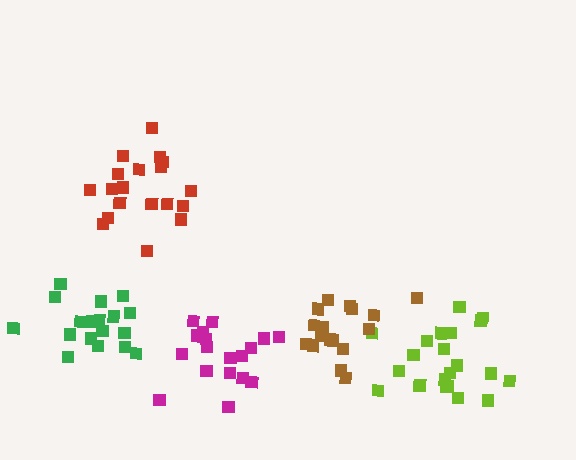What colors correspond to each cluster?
The clusters are colored: lime, green, magenta, red, brown.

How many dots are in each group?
Group 1: 21 dots, Group 2: 18 dots, Group 3: 18 dots, Group 4: 19 dots, Group 5: 17 dots (93 total).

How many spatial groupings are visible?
There are 5 spatial groupings.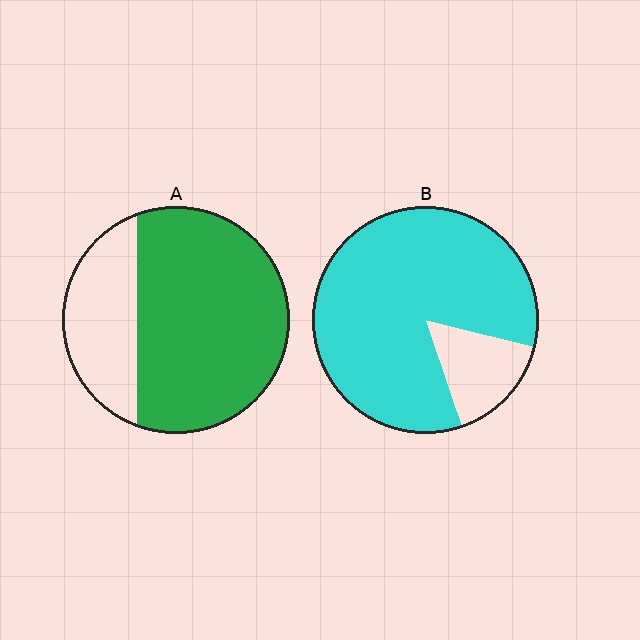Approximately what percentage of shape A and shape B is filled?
A is approximately 70% and B is approximately 85%.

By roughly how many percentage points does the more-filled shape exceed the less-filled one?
By roughly 15 percentage points (B over A).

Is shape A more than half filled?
Yes.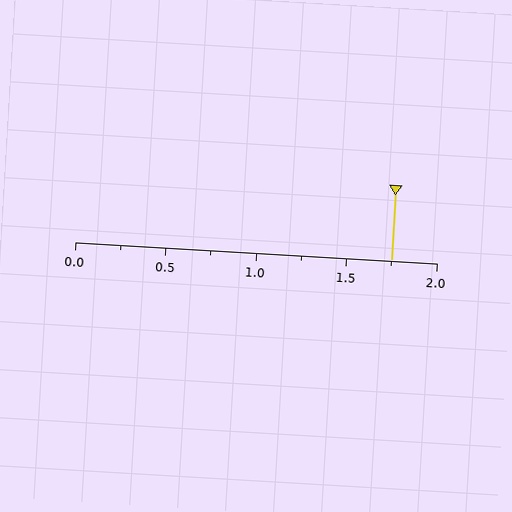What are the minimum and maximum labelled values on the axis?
The axis runs from 0.0 to 2.0.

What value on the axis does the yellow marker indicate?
The marker indicates approximately 1.75.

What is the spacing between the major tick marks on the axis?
The major ticks are spaced 0.5 apart.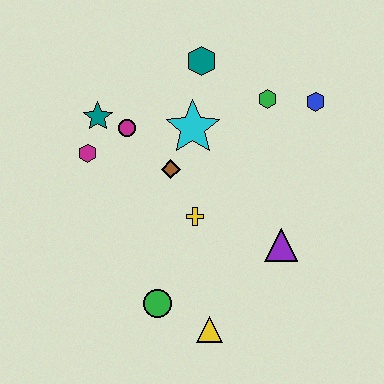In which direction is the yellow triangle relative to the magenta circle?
The yellow triangle is below the magenta circle.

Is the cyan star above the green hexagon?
No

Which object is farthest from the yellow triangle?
The teal hexagon is farthest from the yellow triangle.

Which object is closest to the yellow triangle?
The green circle is closest to the yellow triangle.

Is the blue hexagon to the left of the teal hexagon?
No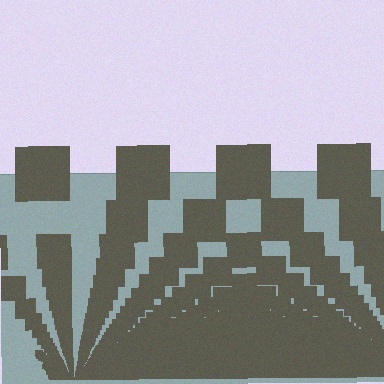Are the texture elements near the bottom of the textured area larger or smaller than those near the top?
Smaller. The gradient is inverted — elements near the bottom are smaller and denser.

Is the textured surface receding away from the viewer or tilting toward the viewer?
The surface appears to tilt toward the viewer. Texture elements get larger and sparser toward the top.